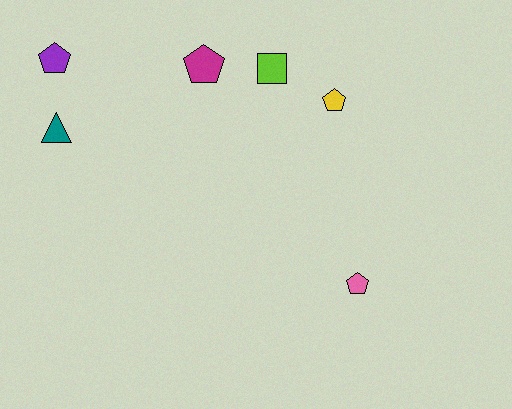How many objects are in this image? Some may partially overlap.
There are 6 objects.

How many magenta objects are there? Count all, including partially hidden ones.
There is 1 magenta object.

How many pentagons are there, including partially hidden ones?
There are 4 pentagons.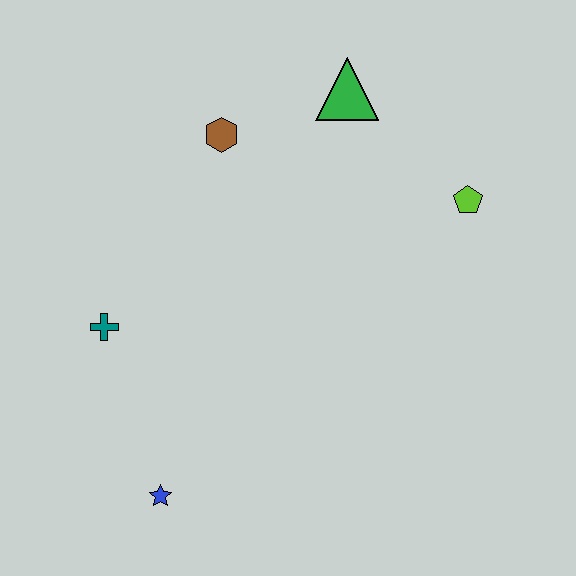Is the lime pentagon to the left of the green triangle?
No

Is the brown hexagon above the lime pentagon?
Yes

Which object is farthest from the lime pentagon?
The blue star is farthest from the lime pentagon.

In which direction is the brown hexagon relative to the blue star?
The brown hexagon is above the blue star.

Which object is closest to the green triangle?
The brown hexagon is closest to the green triangle.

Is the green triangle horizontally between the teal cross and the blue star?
No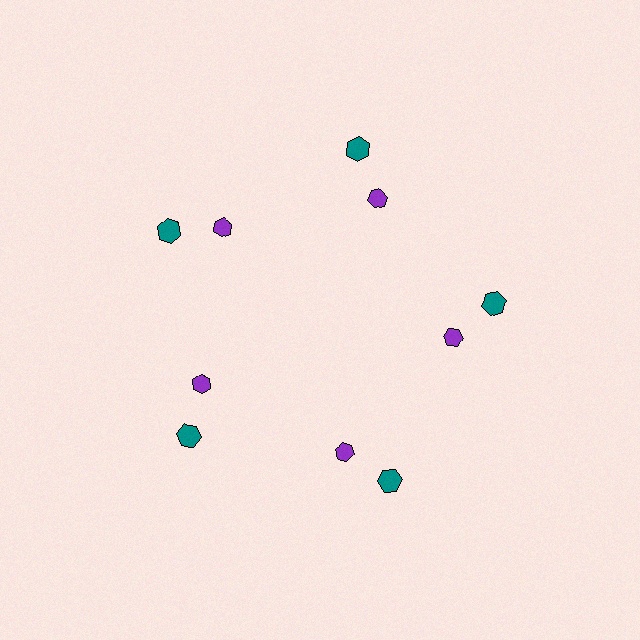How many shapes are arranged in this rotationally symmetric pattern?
There are 10 shapes, arranged in 5 groups of 2.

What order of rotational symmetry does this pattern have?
This pattern has 5-fold rotational symmetry.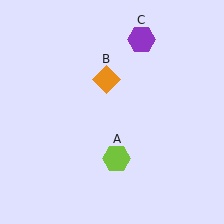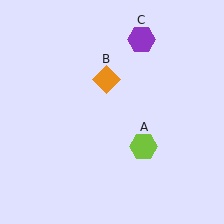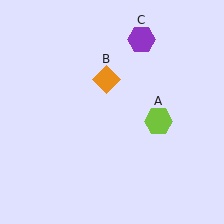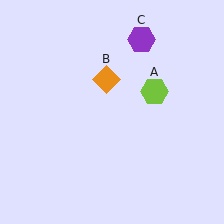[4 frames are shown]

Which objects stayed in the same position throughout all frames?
Orange diamond (object B) and purple hexagon (object C) remained stationary.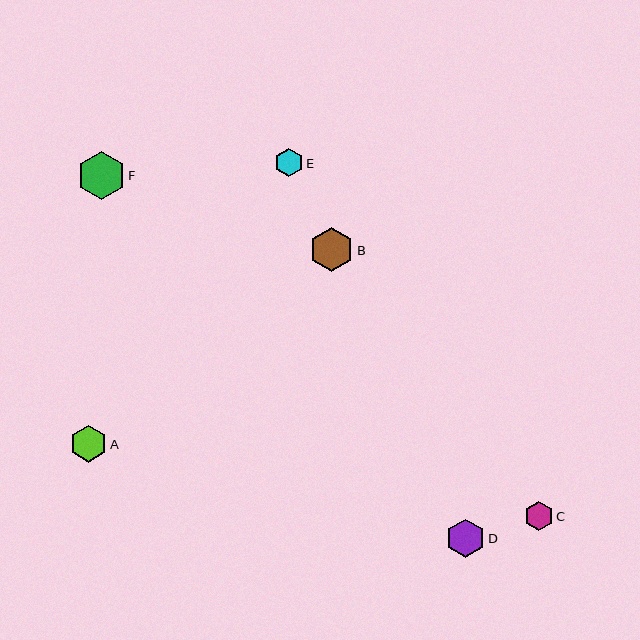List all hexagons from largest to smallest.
From largest to smallest: F, B, D, A, C, E.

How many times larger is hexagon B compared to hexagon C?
Hexagon B is approximately 1.5 times the size of hexagon C.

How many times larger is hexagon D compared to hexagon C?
Hexagon D is approximately 1.3 times the size of hexagon C.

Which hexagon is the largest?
Hexagon F is the largest with a size of approximately 48 pixels.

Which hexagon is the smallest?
Hexagon E is the smallest with a size of approximately 28 pixels.